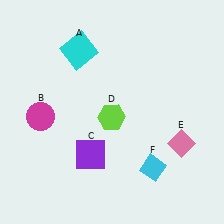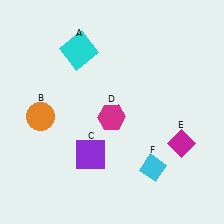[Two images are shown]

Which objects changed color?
B changed from magenta to orange. D changed from lime to magenta. E changed from pink to magenta.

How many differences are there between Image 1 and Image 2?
There are 3 differences between the two images.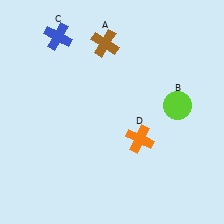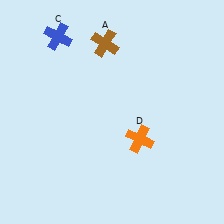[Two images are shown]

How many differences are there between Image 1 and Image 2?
There is 1 difference between the two images.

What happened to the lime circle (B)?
The lime circle (B) was removed in Image 2. It was in the top-right area of Image 1.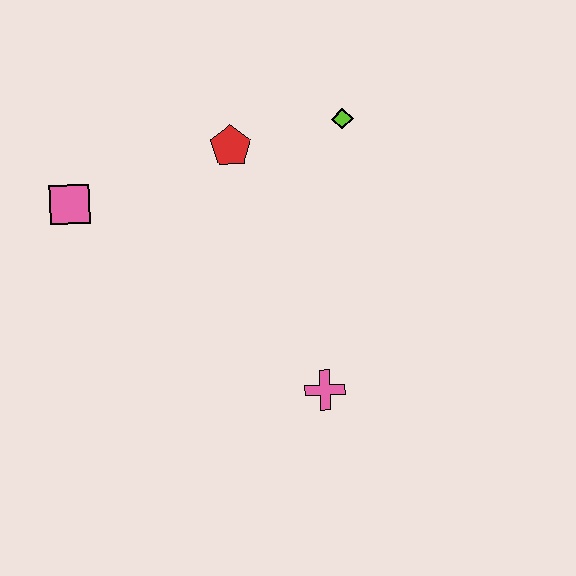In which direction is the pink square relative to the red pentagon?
The pink square is to the left of the red pentagon.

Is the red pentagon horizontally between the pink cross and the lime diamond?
No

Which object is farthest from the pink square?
The pink cross is farthest from the pink square.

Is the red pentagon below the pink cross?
No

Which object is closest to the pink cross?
The red pentagon is closest to the pink cross.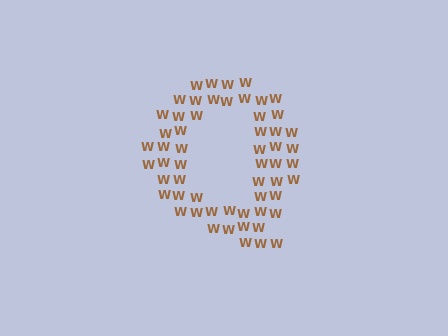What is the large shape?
The large shape is the letter Q.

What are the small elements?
The small elements are letter W's.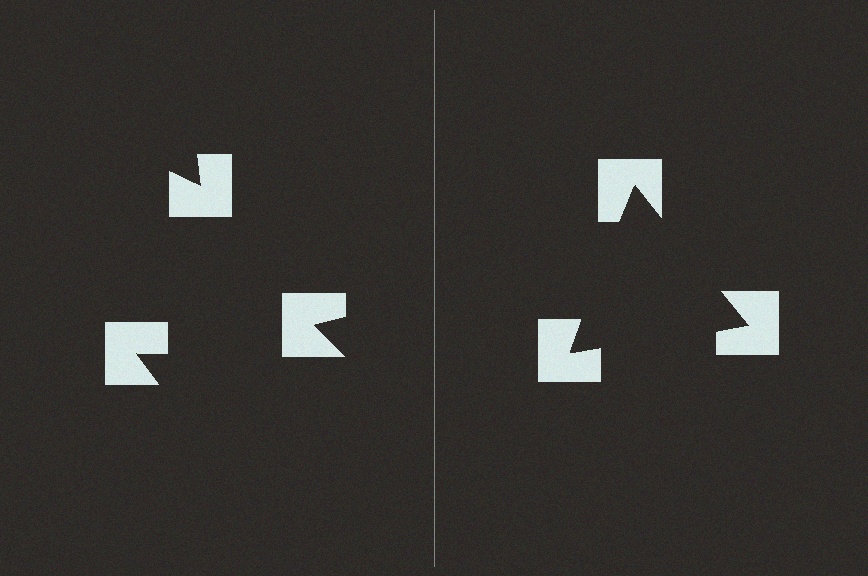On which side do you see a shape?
An illusory triangle appears on the right side. On the left side the wedge cuts are rotated, so no coherent shape forms.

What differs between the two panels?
The notched squares are positioned identically on both sides; only the wedge orientations differ. On the right they align to a triangle; on the left they are misaligned.